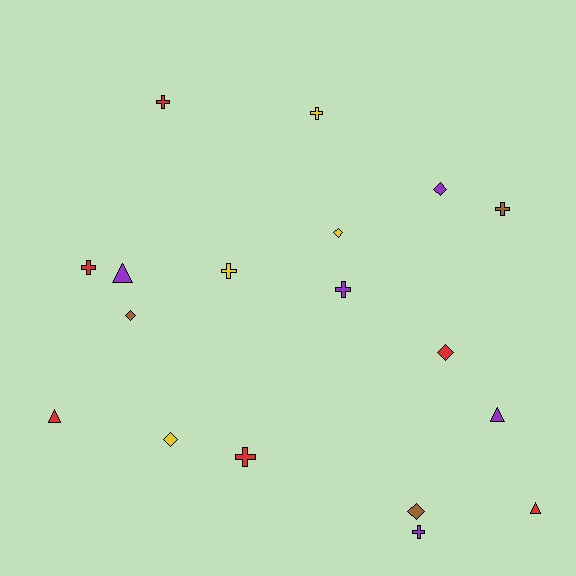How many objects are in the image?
There are 18 objects.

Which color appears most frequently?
Red, with 6 objects.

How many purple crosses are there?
There are 2 purple crosses.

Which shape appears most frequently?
Cross, with 8 objects.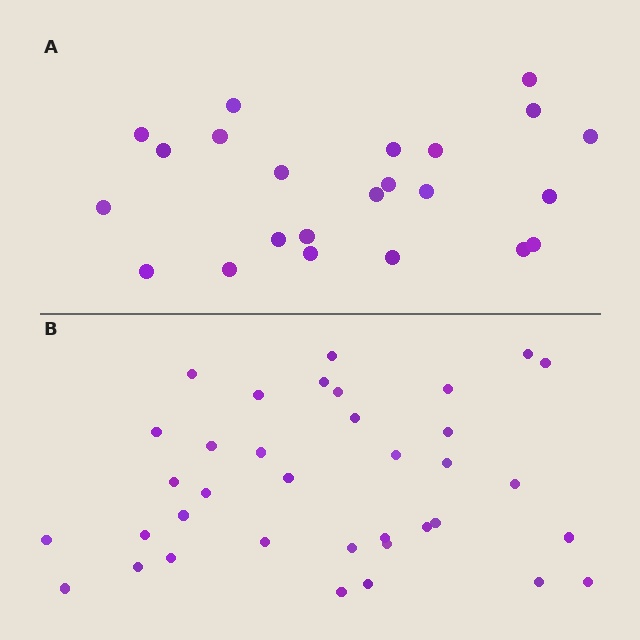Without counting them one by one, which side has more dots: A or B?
Region B (the bottom region) has more dots.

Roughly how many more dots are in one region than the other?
Region B has approximately 15 more dots than region A.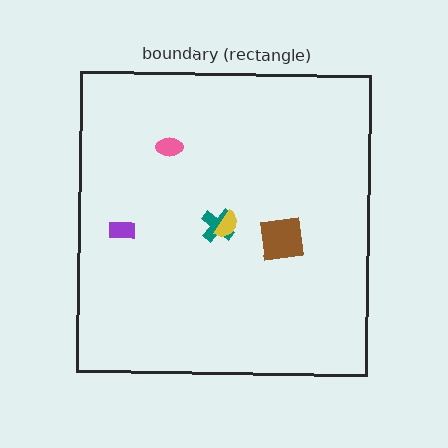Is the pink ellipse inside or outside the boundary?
Inside.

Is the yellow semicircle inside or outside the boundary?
Inside.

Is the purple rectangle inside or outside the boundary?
Inside.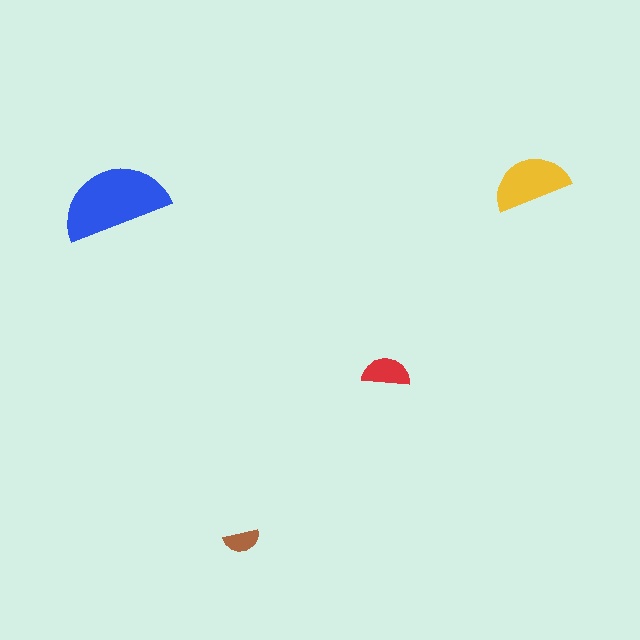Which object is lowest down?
The brown semicircle is bottommost.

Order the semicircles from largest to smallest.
the blue one, the yellow one, the red one, the brown one.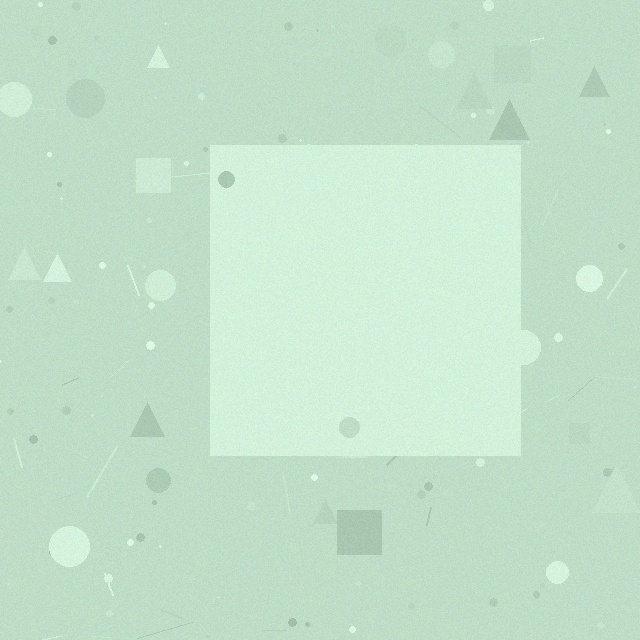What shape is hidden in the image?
A square is hidden in the image.